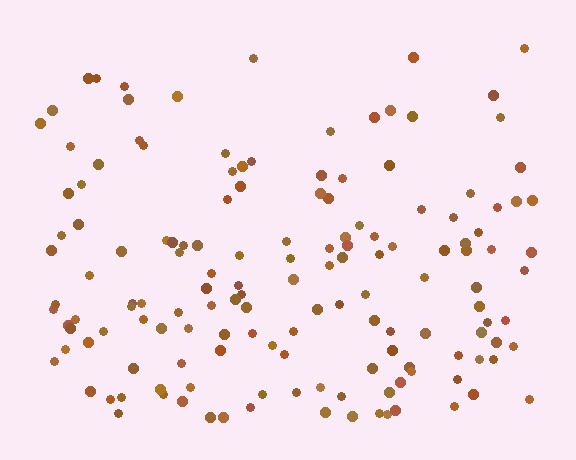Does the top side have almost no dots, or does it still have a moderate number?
Still a moderate number, just noticeably fewer than the bottom.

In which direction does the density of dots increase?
From top to bottom, with the bottom side densest.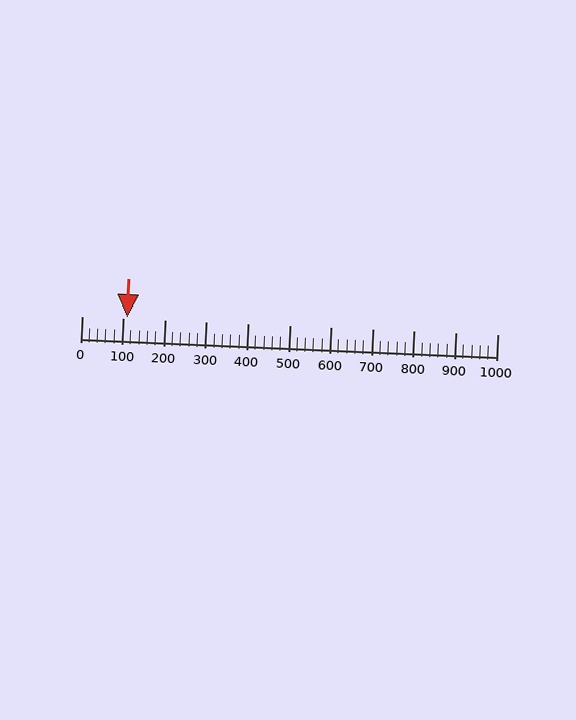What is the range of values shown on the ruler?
The ruler shows values from 0 to 1000.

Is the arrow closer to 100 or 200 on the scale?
The arrow is closer to 100.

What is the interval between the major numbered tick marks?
The major tick marks are spaced 100 units apart.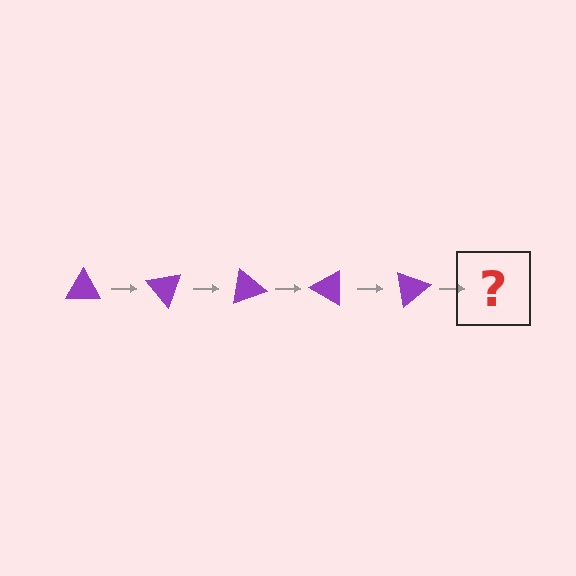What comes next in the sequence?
The next element should be a purple triangle rotated 250 degrees.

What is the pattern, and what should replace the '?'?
The pattern is that the triangle rotates 50 degrees each step. The '?' should be a purple triangle rotated 250 degrees.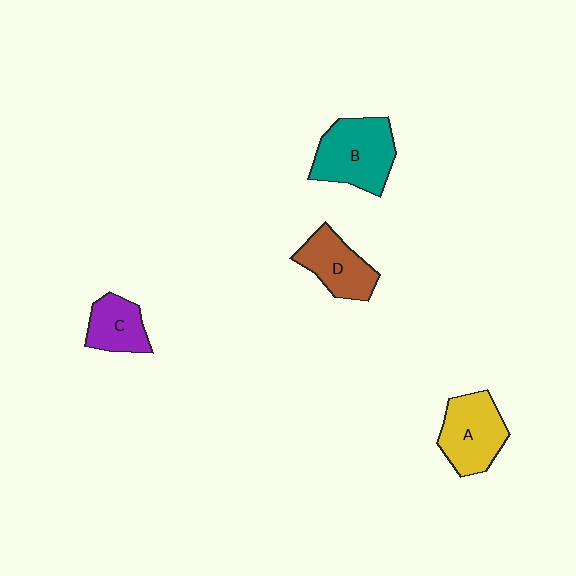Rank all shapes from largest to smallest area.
From largest to smallest: B (teal), A (yellow), D (brown), C (purple).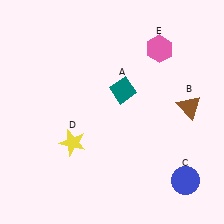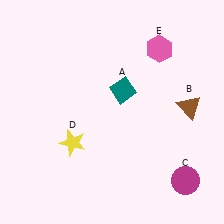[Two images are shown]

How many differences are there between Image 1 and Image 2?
There is 1 difference between the two images.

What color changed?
The circle (C) changed from blue in Image 1 to magenta in Image 2.